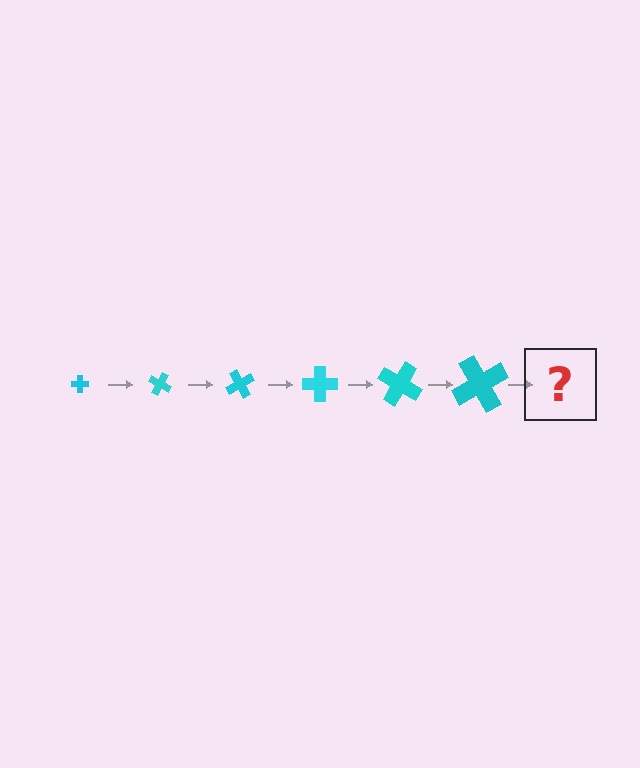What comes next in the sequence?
The next element should be a cross, larger than the previous one and rotated 180 degrees from the start.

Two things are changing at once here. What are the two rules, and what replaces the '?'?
The two rules are that the cross grows larger each step and it rotates 30 degrees each step. The '?' should be a cross, larger than the previous one and rotated 180 degrees from the start.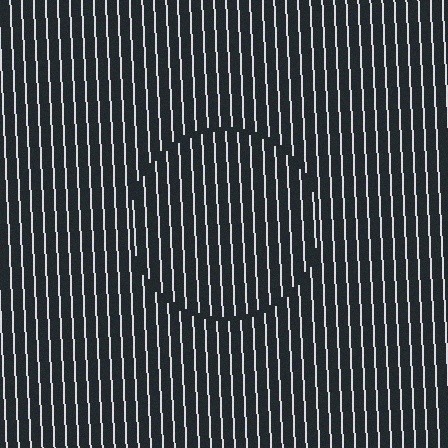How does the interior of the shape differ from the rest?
The interior of the shape contains the same grating, shifted by half a period — the contour is defined by the phase discontinuity where line-ends from the inner and outer gratings abut.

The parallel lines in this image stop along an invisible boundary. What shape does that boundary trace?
An illusory circle. The interior of the shape contains the same grating, shifted by half a period — the contour is defined by the phase discontinuity where line-ends from the inner and outer gratings abut.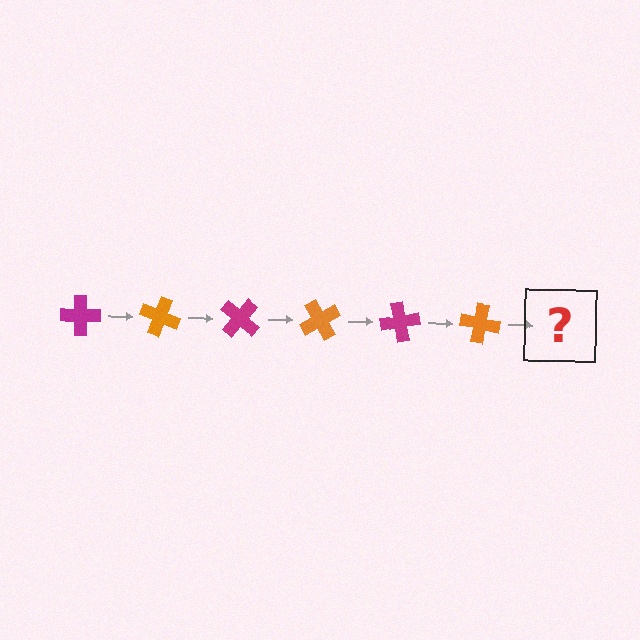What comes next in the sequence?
The next element should be a magenta cross, rotated 120 degrees from the start.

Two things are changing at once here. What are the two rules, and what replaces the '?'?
The two rules are that it rotates 20 degrees each step and the color cycles through magenta and orange. The '?' should be a magenta cross, rotated 120 degrees from the start.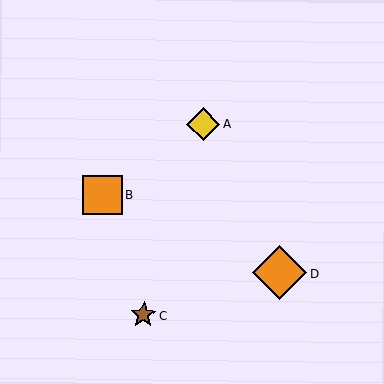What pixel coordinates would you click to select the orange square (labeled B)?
Click at (103, 195) to select the orange square B.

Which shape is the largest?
The orange diamond (labeled D) is the largest.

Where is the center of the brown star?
The center of the brown star is at (144, 315).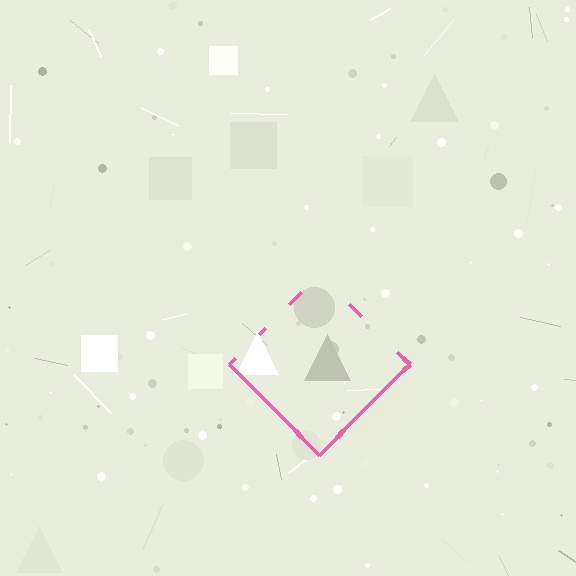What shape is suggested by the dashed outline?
The dashed outline suggests a diamond.